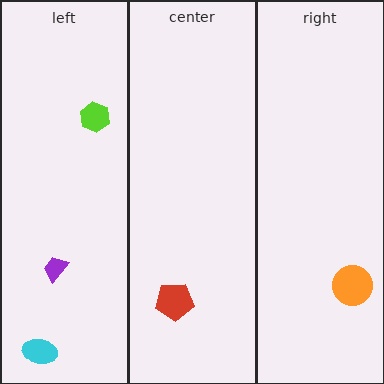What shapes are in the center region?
The red pentagon.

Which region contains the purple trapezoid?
The left region.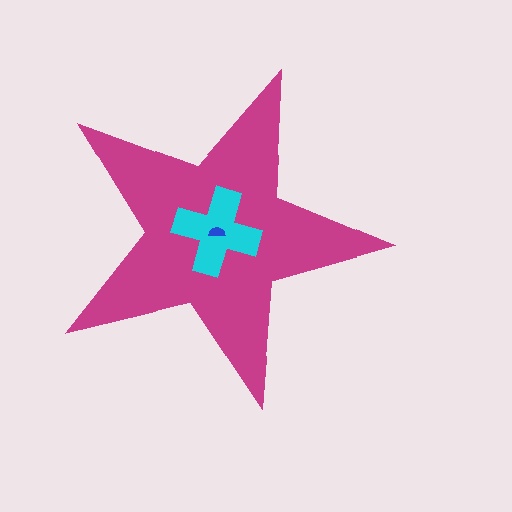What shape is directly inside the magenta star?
The cyan cross.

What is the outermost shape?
The magenta star.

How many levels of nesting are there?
3.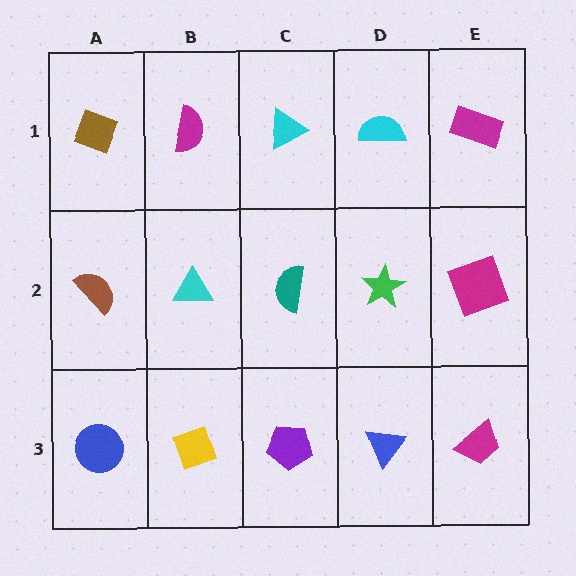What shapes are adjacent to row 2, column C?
A cyan triangle (row 1, column C), a purple pentagon (row 3, column C), a cyan triangle (row 2, column B), a green star (row 2, column D).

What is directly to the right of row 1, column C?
A cyan semicircle.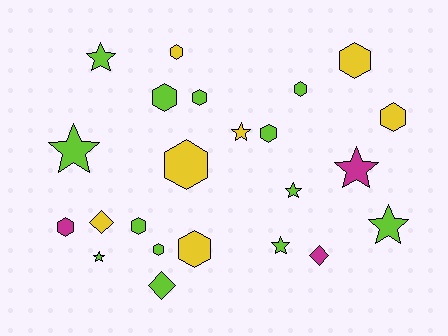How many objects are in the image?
There are 23 objects.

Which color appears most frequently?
Lime, with 13 objects.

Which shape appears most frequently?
Hexagon, with 12 objects.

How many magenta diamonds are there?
There is 1 magenta diamond.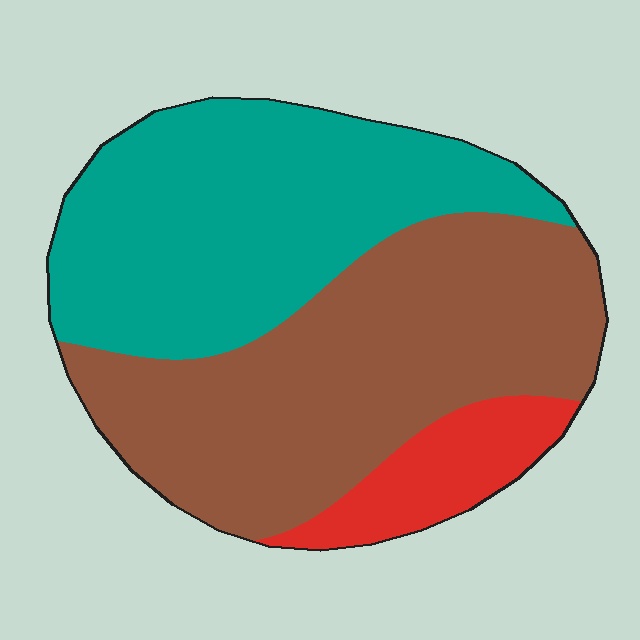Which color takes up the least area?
Red, at roughly 10%.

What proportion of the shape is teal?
Teal takes up about two fifths (2/5) of the shape.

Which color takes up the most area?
Brown, at roughly 50%.